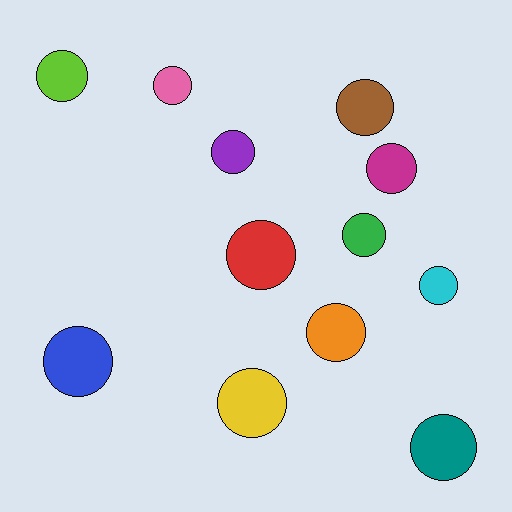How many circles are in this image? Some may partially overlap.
There are 12 circles.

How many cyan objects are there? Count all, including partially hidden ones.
There is 1 cyan object.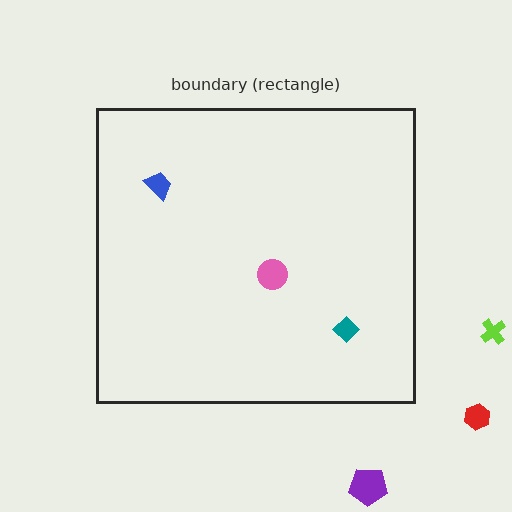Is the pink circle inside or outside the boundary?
Inside.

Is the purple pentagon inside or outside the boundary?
Outside.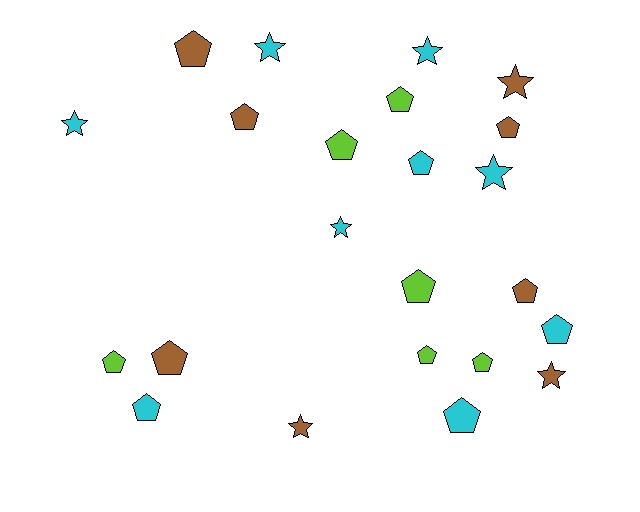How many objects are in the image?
There are 23 objects.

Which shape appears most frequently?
Pentagon, with 15 objects.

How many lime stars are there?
There are no lime stars.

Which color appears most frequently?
Cyan, with 9 objects.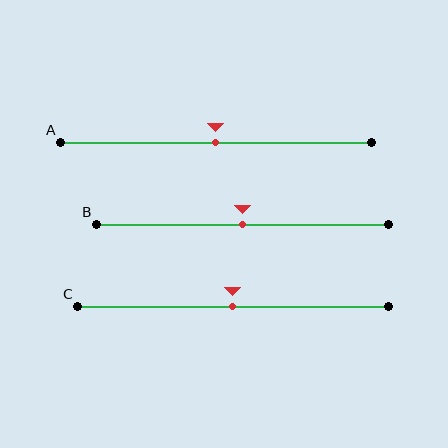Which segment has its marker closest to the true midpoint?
Segment A has its marker closest to the true midpoint.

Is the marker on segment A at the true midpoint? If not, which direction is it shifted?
Yes, the marker on segment A is at the true midpoint.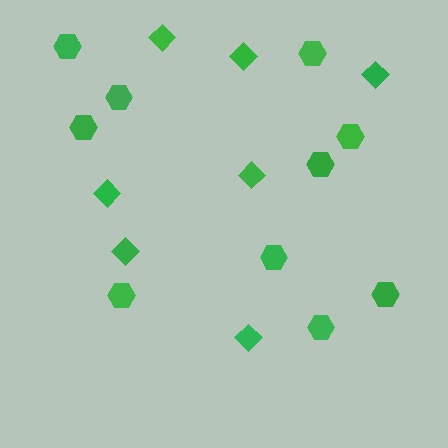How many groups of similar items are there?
There are 2 groups: one group of diamonds (7) and one group of hexagons (10).